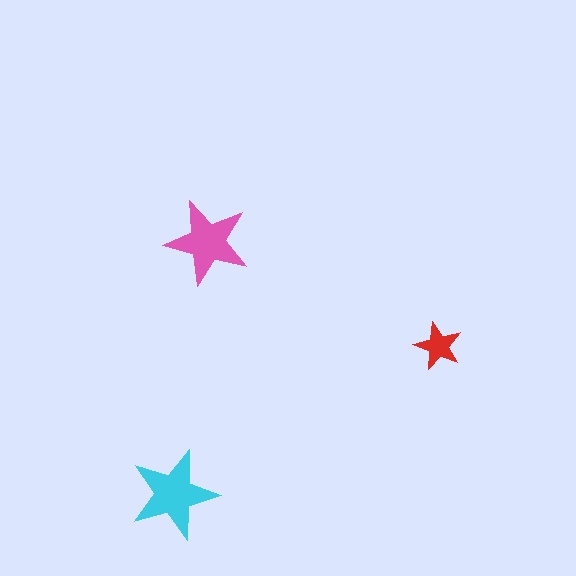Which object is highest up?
The pink star is topmost.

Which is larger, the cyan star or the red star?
The cyan one.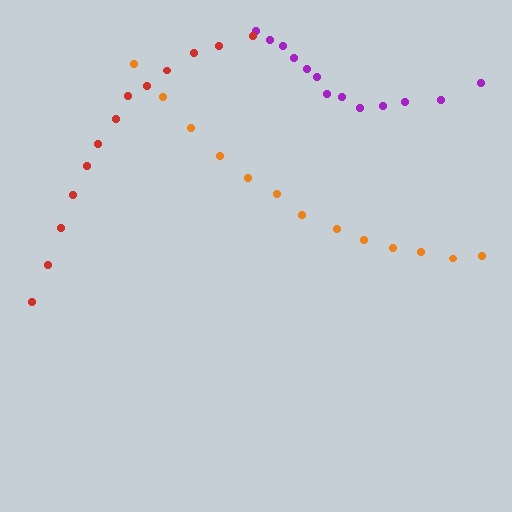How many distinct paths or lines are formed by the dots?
There are 3 distinct paths.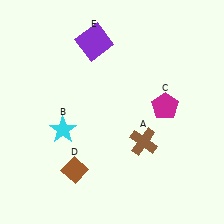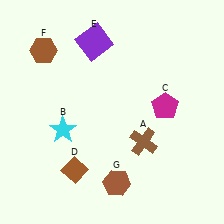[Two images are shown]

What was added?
A brown hexagon (F), a brown hexagon (G) were added in Image 2.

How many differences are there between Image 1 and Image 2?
There are 2 differences between the two images.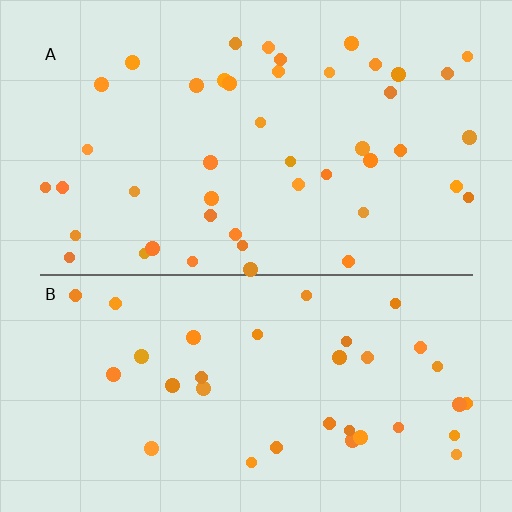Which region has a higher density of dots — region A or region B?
A (the top).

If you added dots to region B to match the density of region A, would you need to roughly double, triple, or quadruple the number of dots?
Approximately double.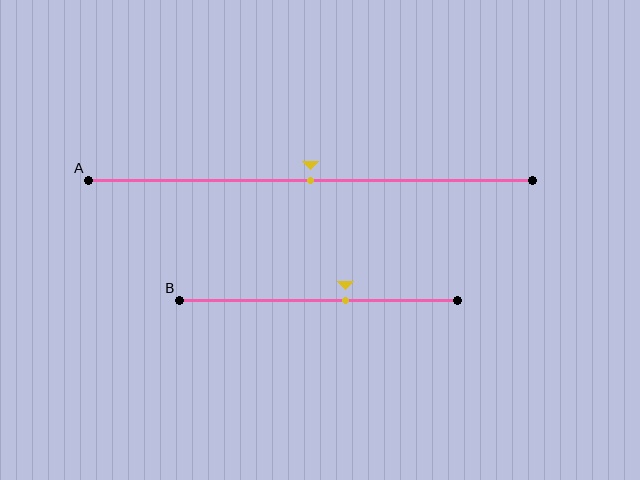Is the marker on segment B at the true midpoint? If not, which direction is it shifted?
No, the marker on segment B is shifted to the right by about 10% of the segment length.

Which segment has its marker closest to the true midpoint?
Segment A has its marker closest to the true midpoint.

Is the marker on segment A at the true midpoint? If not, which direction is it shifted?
Yes, the marker on segment A is at the true midpoint.